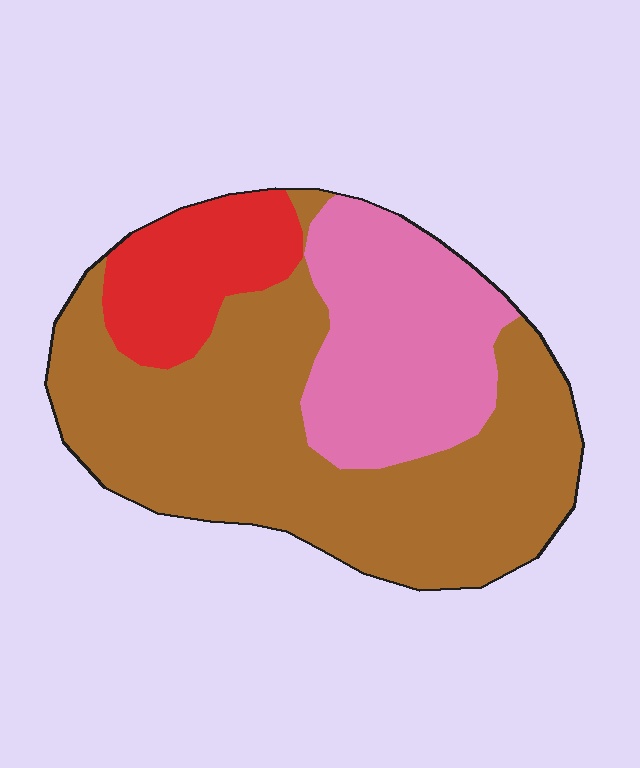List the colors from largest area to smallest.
From largest to smallest: brown, pink, red.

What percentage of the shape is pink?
Pink covers 27% of the shape.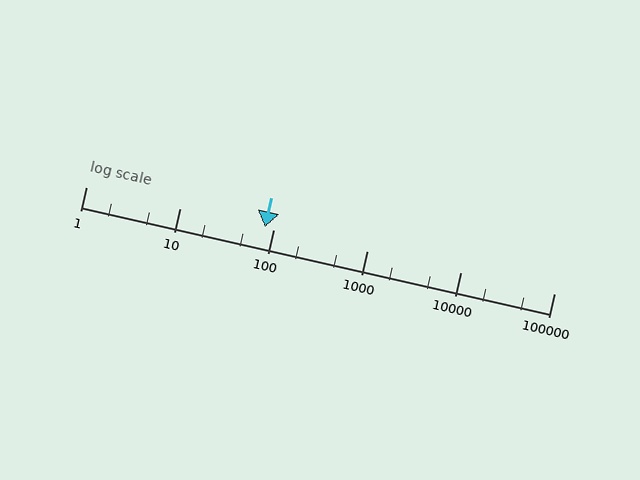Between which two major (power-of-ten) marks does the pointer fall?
The pointer is between 10 and 100.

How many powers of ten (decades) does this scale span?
The scale spans 5 decades, from 1 to 100000.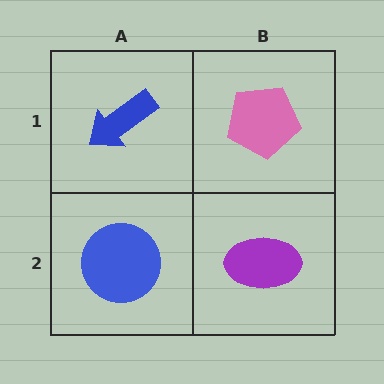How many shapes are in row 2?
2 shapes.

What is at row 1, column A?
A blue arrow.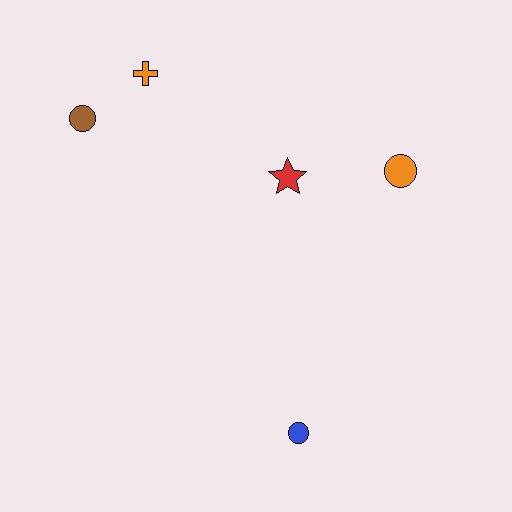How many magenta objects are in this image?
There are no magenta objects.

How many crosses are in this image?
There is 1 cross.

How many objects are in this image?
There are 5 objects.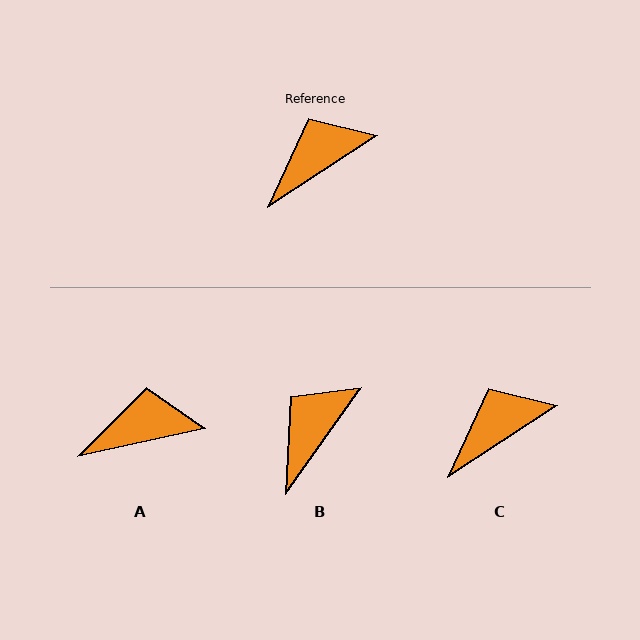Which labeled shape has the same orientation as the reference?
C.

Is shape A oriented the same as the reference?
No, it is off by about 21 degrees.